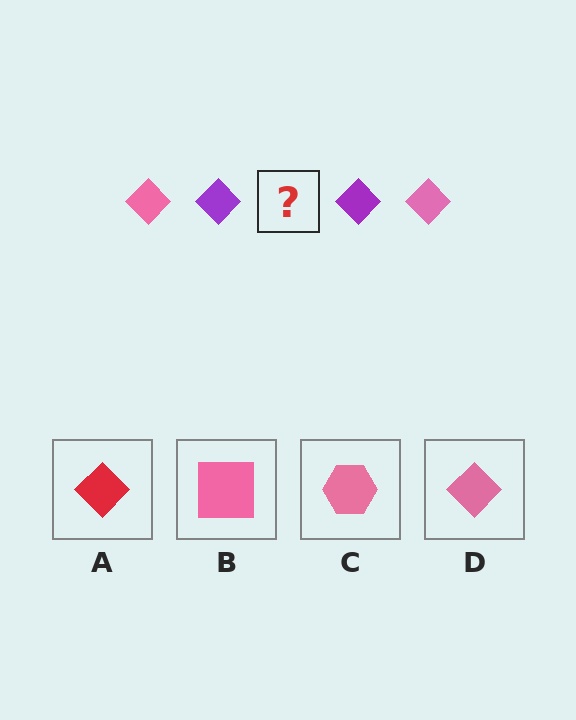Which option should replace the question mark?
Option D.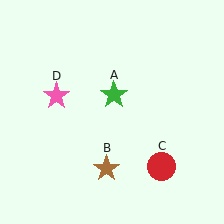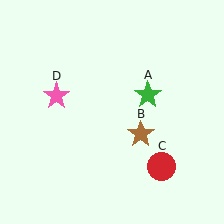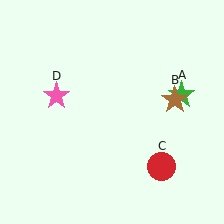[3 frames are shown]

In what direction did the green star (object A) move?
The green star (object A) moved right.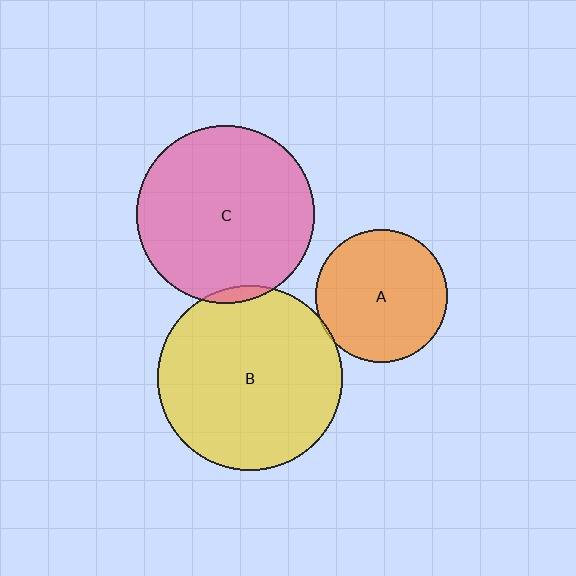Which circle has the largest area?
Circle B (yellow).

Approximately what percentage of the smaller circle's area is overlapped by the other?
Approximately 5%.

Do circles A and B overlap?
Yes.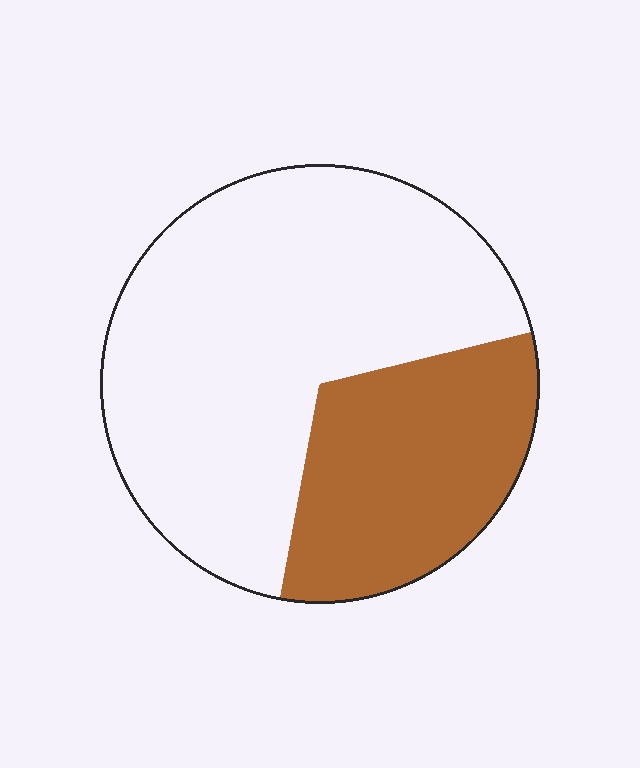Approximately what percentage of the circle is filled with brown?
Approximately 30%.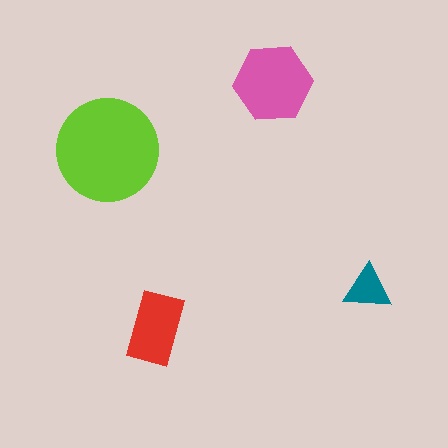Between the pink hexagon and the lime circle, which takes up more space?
The lime circle.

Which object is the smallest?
The teal triangle.